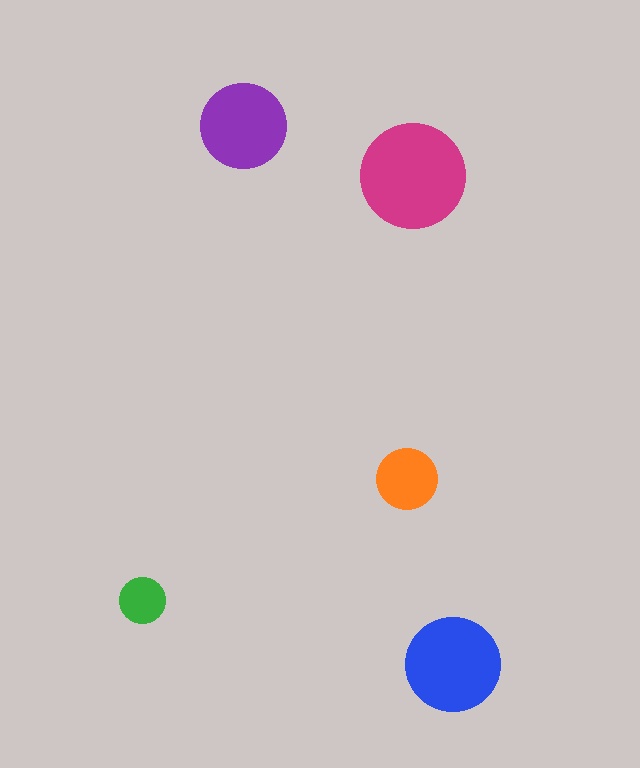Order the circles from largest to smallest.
the magenta one, the blue one, the purple one, the orange one, the green one.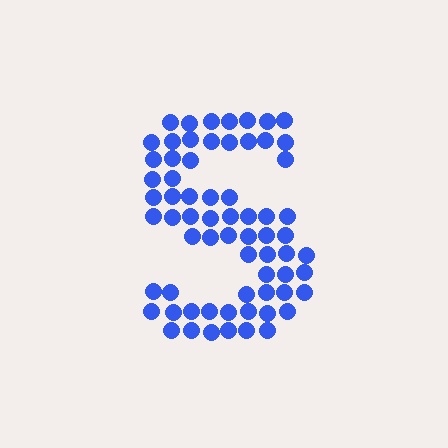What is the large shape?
The large shape is the letter S.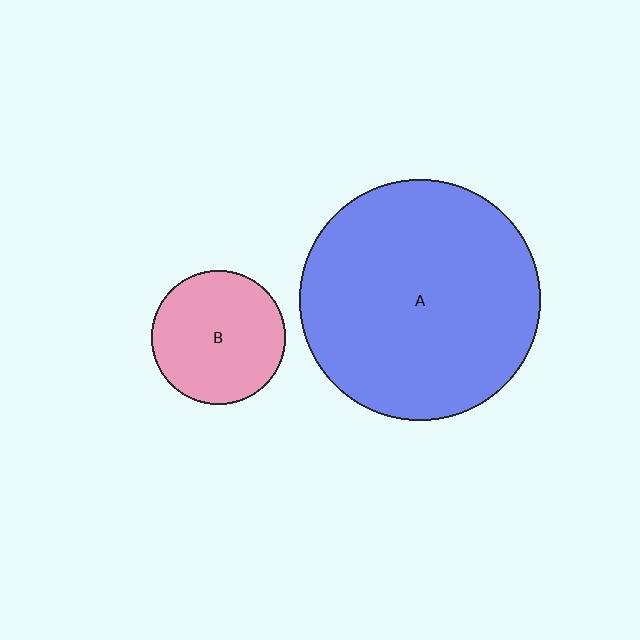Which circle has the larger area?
Circle A (blue).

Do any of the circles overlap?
No, none of the circles overlap.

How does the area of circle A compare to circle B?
Approximately 3.2 times.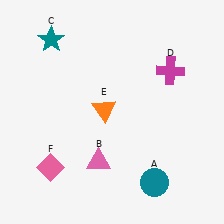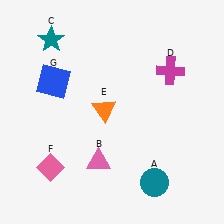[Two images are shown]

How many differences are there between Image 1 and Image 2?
There is 1 difference between the two images.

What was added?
A blue square (G) was added in Image 2.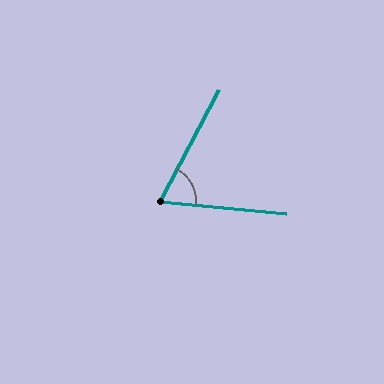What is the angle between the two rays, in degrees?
Approximately 68 degrees.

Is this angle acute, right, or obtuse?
It is acute.